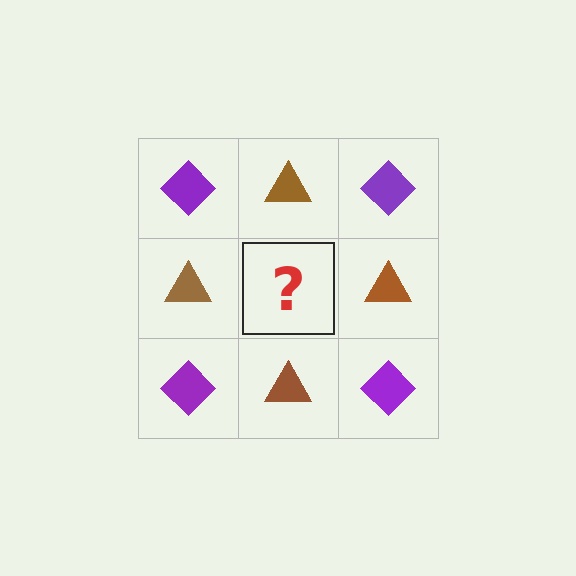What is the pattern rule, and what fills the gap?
The rule is that it alternates purple diamond and brown triangle in a checkerboard pattern. The gap should be filled with a purple diamond.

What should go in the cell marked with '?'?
The missing cell should contain a purple diamond.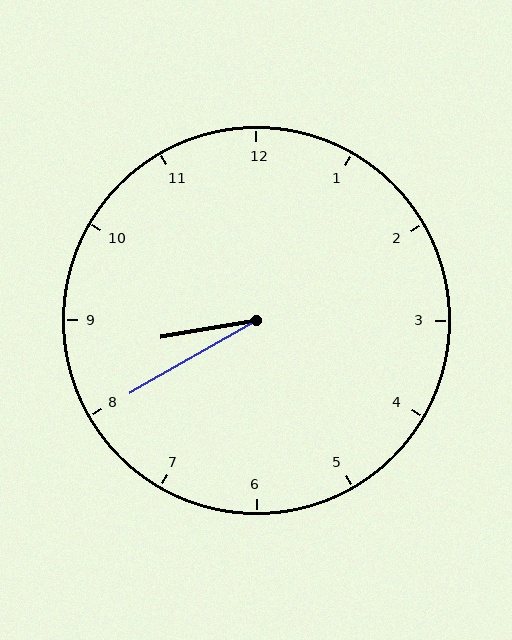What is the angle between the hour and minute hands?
Approximately 20 degrees.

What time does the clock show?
8:40.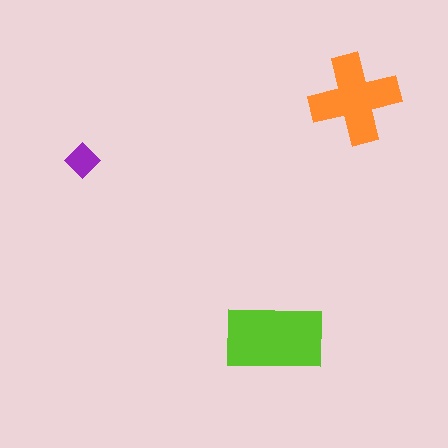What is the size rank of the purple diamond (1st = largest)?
3rd.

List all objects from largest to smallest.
The lime rectangle, the orange cross, the purple diamond.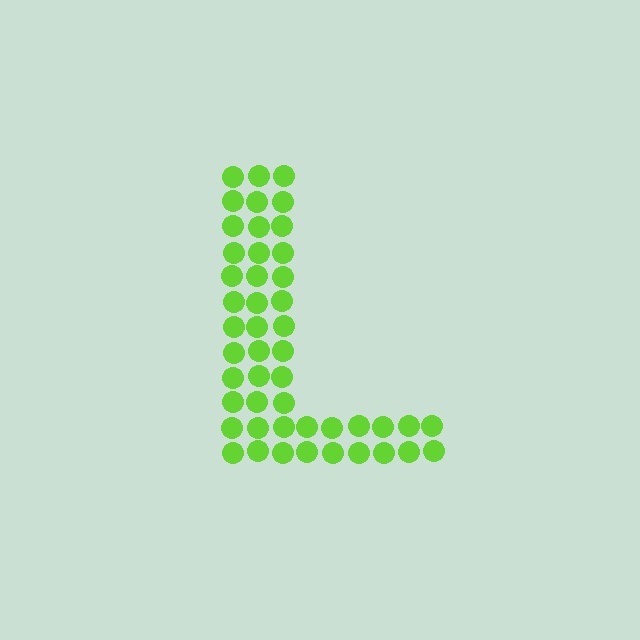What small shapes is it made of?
It is made of small circles.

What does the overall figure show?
The overall figure shows the letter L.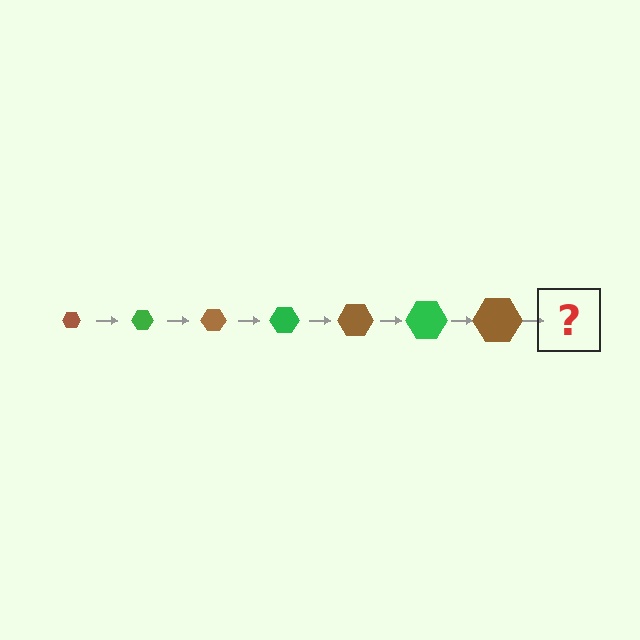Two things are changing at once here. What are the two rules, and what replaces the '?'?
The two rules are that the hexagon grows larger each step and the color cycles through brown and green. The '?' should be a green hexagon, larger than the previous one.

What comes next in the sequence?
The next element should be a green hexagon, larger than the previous one.